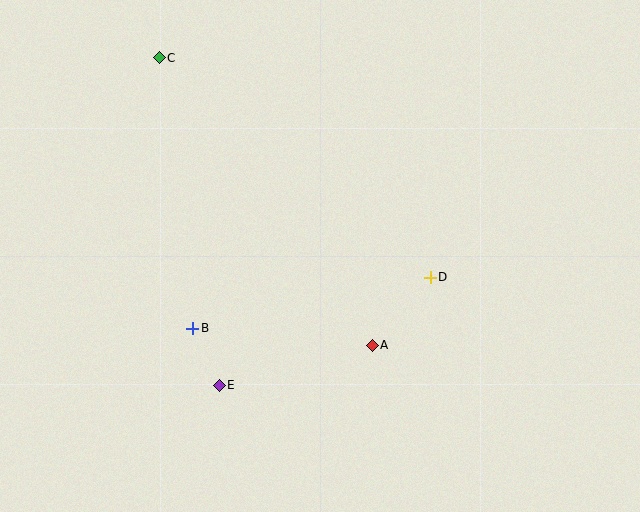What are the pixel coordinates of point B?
Point B is at (193, 328).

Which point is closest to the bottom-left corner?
Point E is closest to the bottom-left corner.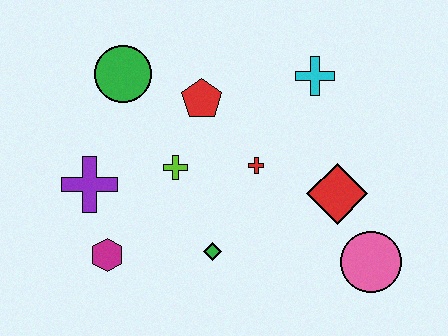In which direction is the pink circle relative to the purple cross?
The pink circle is to the right of the purple cross.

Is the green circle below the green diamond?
No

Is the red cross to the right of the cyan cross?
No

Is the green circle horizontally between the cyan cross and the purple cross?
Yes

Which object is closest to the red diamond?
The pink circle is closest to the red diamond.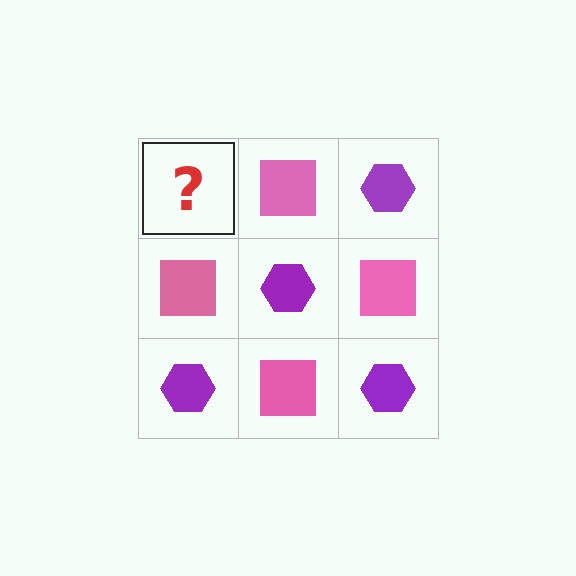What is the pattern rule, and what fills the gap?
The rule is that it alternates purple hexagon and pink square in a checkerboard pattern. The gap should be filled with a purple hexagon.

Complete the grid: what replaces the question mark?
The question mark should be replaced with a purple hexagon.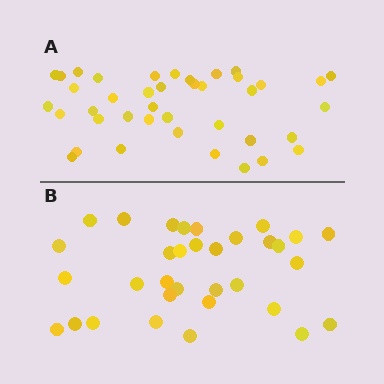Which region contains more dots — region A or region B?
Region A (the top region) has more dots.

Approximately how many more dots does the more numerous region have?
Region A has roughly 8 or so more dots than region B.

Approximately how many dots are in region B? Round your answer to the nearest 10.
About 30 dots. (The exact count is 33, which rounds to 30.)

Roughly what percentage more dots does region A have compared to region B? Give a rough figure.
About 20% more.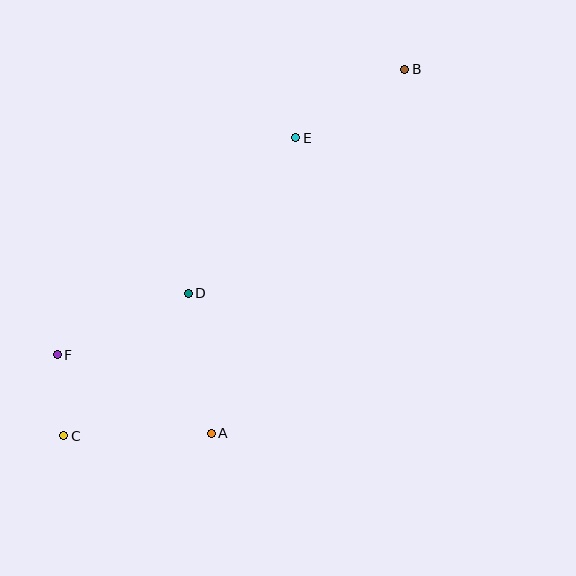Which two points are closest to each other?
Points C and F are closest to each other.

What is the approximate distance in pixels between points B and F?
The distance between B and F is approximately 450 pixels.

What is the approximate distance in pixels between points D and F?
The distance between D and F is approximately 145 pixels.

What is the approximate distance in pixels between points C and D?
The distance between C and D is approximately 189 pixels.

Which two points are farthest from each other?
Points B and C are farthest from each other.